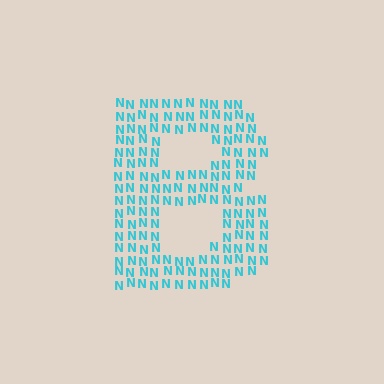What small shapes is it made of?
It is made of small letter N's.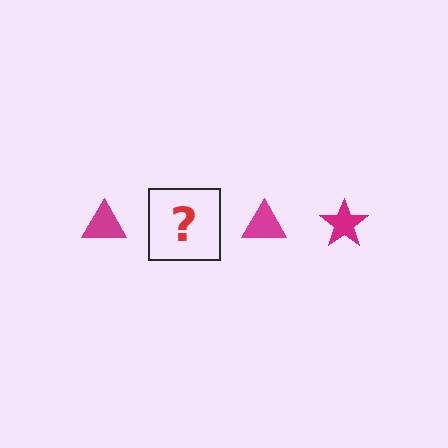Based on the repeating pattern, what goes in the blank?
The blank should be a magenta star.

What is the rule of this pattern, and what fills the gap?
The rule is that the pattern cycles through triangle, star shapes in magenta. The gap should be filled with a magenta star.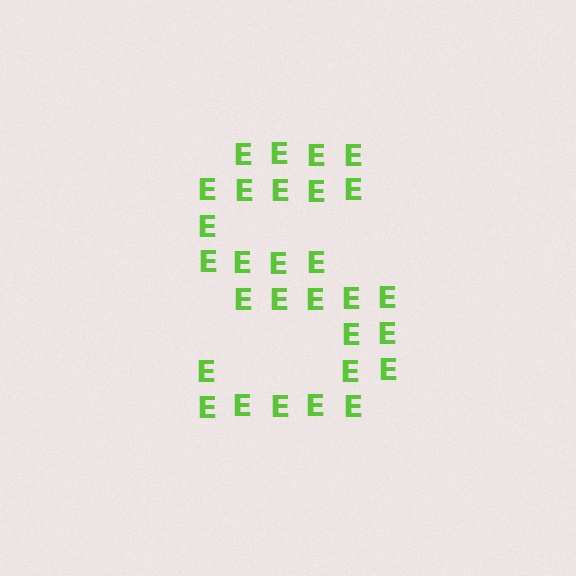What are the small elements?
The small elements are letter E's.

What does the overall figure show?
The overall figure shows the letter S.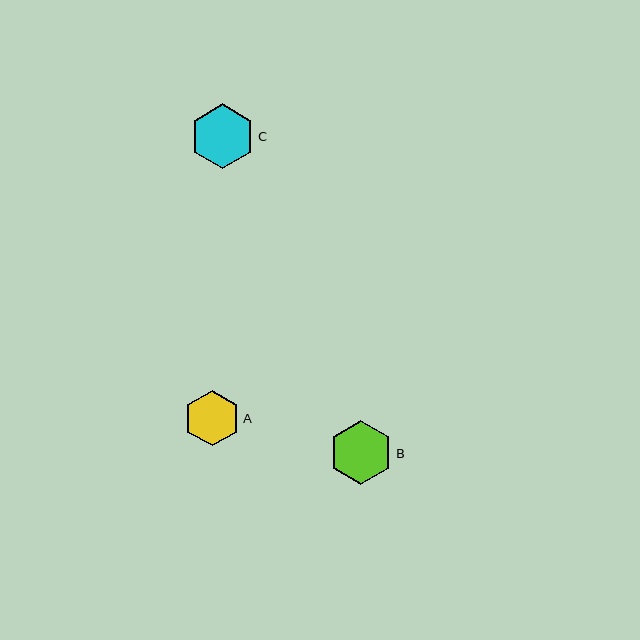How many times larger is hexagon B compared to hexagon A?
Hexagon B is approximately 1.2 times the size of hexagon A.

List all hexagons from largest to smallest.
From largest to smallest: C, B, A.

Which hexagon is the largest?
Hexagon C is the largest with a size of approximately 65 pixels.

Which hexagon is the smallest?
Hexagon A is the smallest with a size of approximately 56 pixels.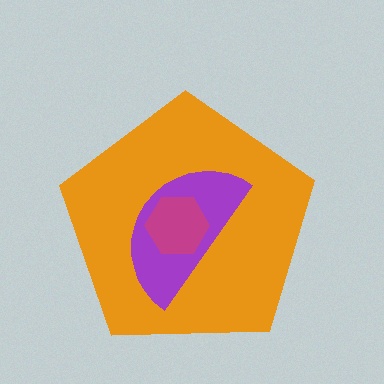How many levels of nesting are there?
3.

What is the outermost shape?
The orange pentagon.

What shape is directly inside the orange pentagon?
The purple semicircle.